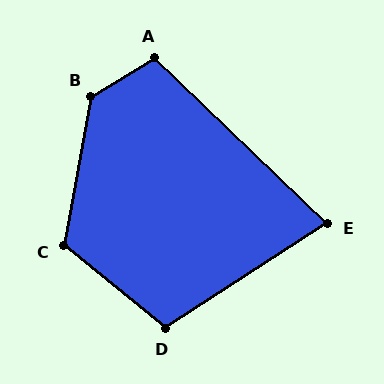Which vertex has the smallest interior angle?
E, at approximately 77 degrees.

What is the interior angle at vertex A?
Approximately 105 degrees (obtuse).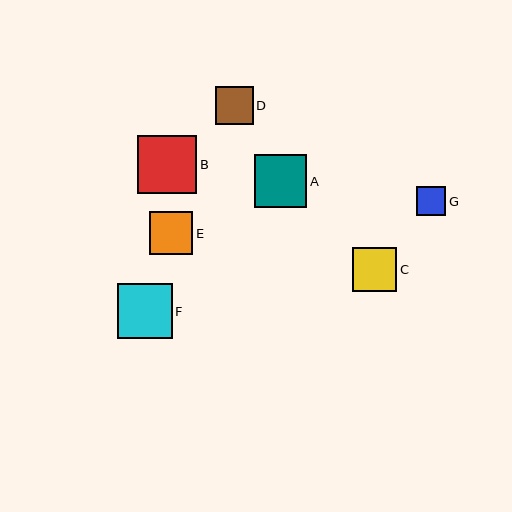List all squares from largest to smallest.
From largest to smallest: B, F, A, C, E, D, G.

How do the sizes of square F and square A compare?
Square F and square A are approximately the same size.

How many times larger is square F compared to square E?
Square F is approximately 1.3 times the size of square E.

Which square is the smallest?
Square G is the smallest with a size of approximately 30 pixels.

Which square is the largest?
Square B is the largest with a size of approximately 59 pixels.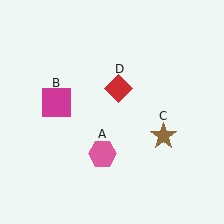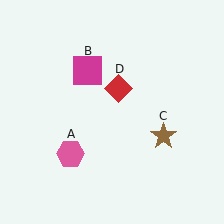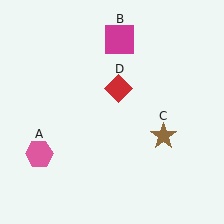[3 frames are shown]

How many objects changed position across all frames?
2 objects changed position: pink hexagon (object A), magenta square (object B).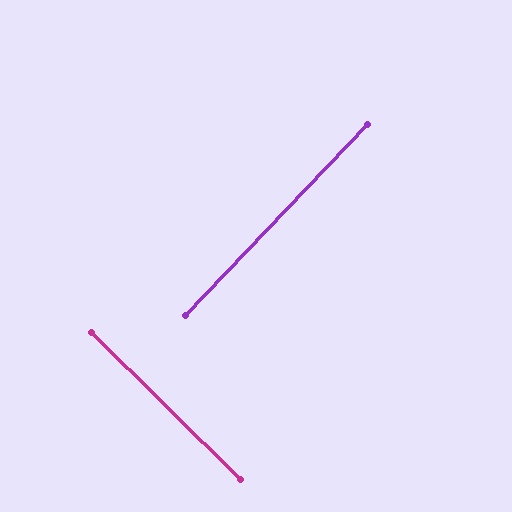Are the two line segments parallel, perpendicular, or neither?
Perpendicular — they meet at approximately 89°.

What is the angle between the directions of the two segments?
Approximately 89 degrees.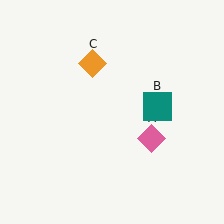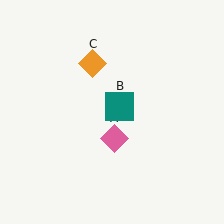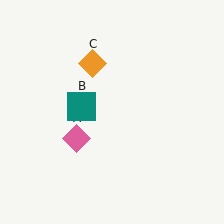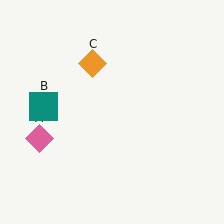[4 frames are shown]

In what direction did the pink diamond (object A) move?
The pink diamond (object A) moved left.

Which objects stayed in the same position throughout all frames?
Orange diamond (object C) remained stationary.